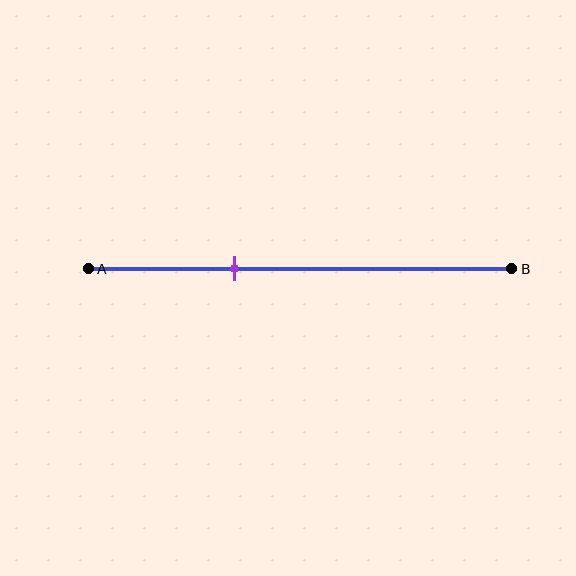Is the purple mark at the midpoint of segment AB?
No, the mark is at about 35% from A, not at the 50% midpoint.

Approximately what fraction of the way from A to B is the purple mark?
The purple mark is approximately 35% of the way from A to B.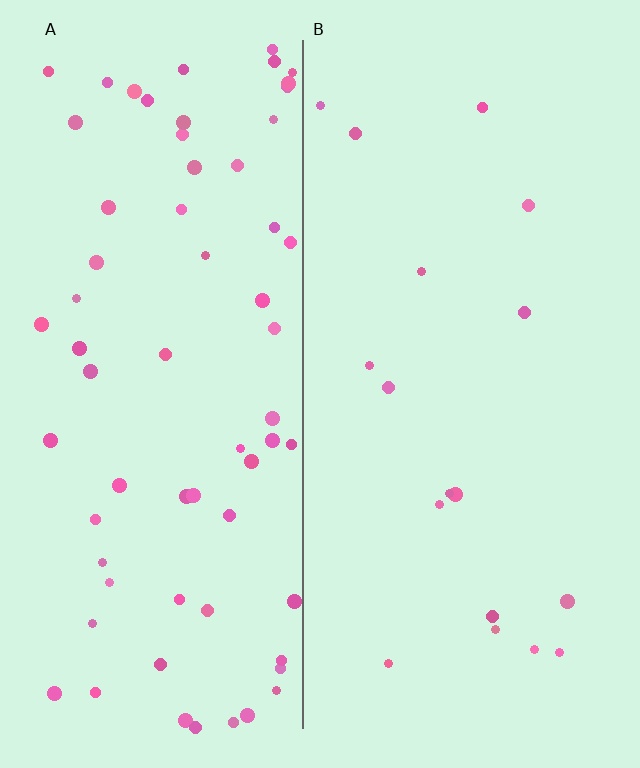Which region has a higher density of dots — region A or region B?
A (the left).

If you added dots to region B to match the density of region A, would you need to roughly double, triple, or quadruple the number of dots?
Approximately quadruple.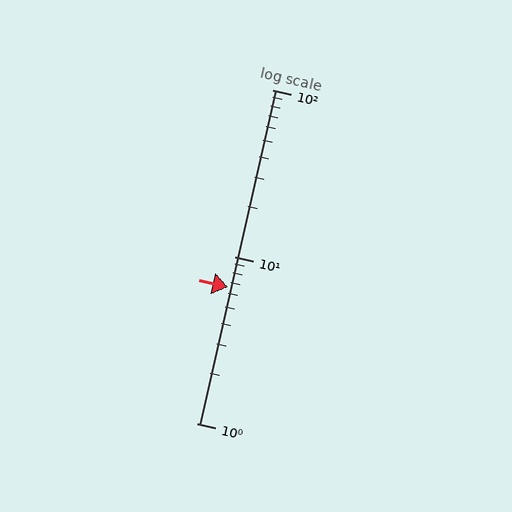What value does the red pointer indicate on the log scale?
The pointer indicates approximately 6.5.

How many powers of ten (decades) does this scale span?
The scale spans 2 decades, from 1 to 100.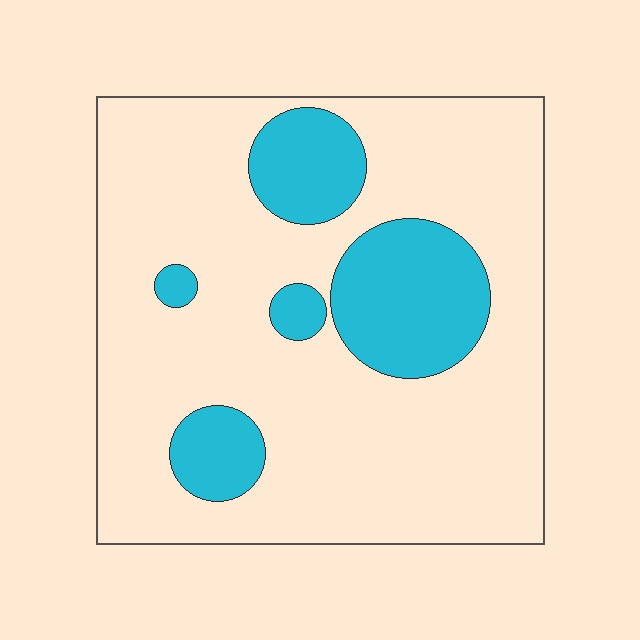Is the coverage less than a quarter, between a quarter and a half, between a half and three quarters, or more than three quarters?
Less than a quarter.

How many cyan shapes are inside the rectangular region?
5.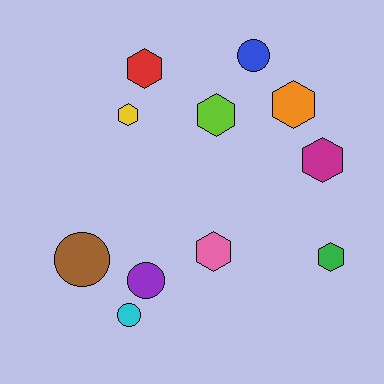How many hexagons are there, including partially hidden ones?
There are 7 hexagons.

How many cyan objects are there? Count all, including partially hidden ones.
There is 1 cyan object.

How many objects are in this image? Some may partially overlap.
There are 11 objects.